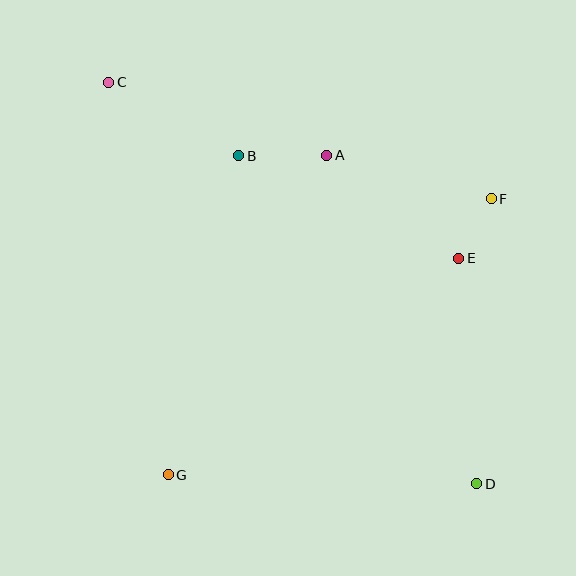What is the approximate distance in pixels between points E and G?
The distance between E and G is approximately 362 pixels.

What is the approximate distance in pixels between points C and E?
The distance between C and E is approximately 392 pixels.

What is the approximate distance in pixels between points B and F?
The distance between B and F is approximately 256 pixels.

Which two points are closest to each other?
Points E and F are closest to each other.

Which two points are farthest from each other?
Points C and D are farthest from each other.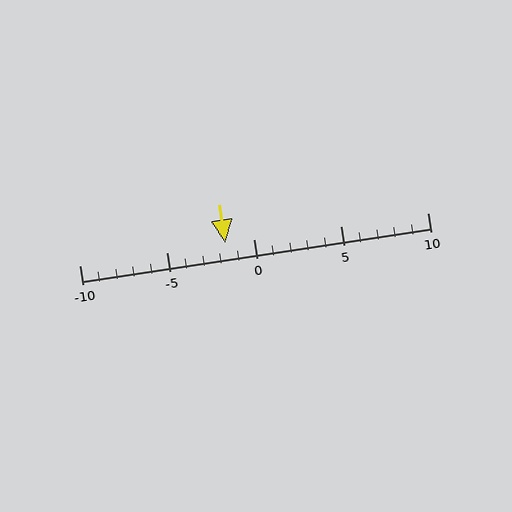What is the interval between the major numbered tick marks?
The major tick marks are spaced 5 units apart.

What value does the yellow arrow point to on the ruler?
The yellow arrow points to approximately -2.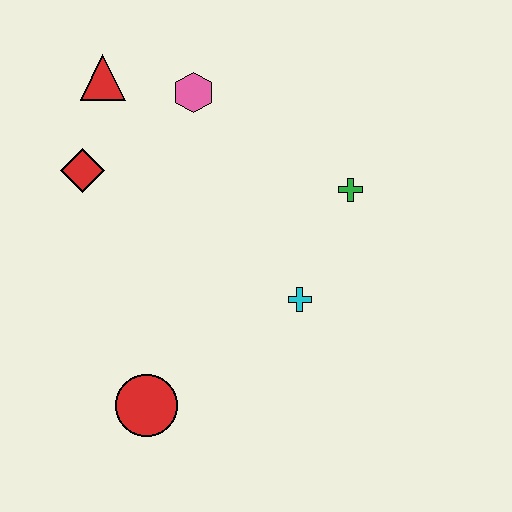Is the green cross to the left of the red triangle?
No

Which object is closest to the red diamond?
The red triangle is closest to the red diamond.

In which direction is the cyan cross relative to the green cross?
The cyan cross is below the green cross.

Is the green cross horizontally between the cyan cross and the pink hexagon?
No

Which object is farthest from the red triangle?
The red circle is farthest from the red triangle.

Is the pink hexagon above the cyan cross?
Yes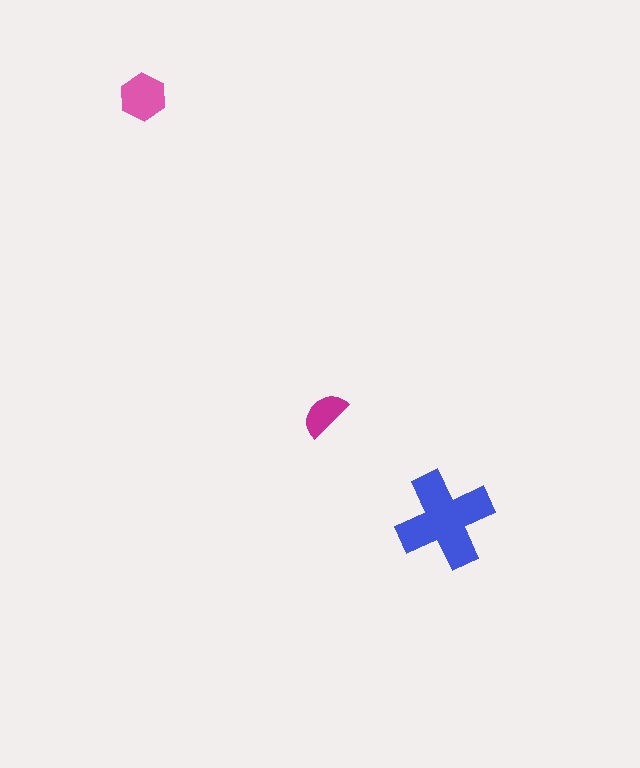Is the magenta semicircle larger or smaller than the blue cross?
Smaller.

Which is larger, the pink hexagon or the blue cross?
The blue cross.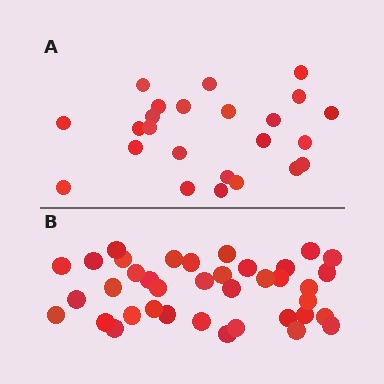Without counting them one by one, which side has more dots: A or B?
Region B (the bottom region) has more dots.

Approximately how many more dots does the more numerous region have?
Region B has approximately 15 more dots than region A.